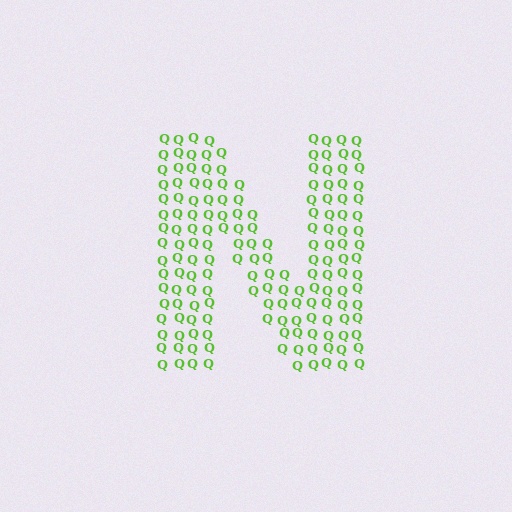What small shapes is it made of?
It is made of small letter Q's.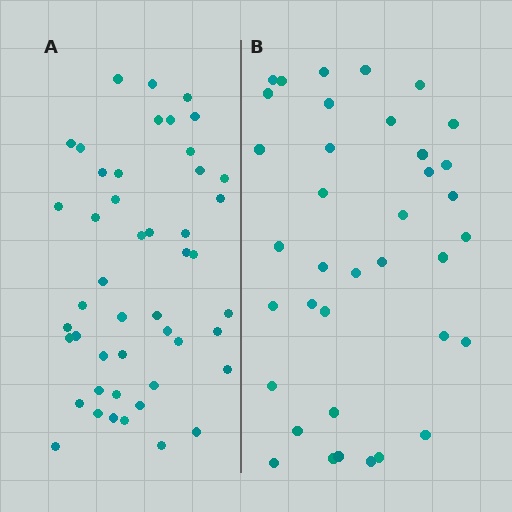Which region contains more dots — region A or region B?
Region A (the left region) has more dots.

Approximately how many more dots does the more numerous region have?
Region A has roughly 10 or so more dots than region B.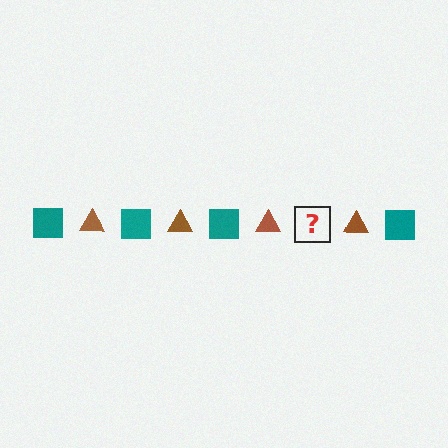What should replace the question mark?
The question mark should be replaced with a teal square.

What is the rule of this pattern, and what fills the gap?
The rule is that the pattern alternates between teal square and brown triangle. The gap should be filled with a teal square.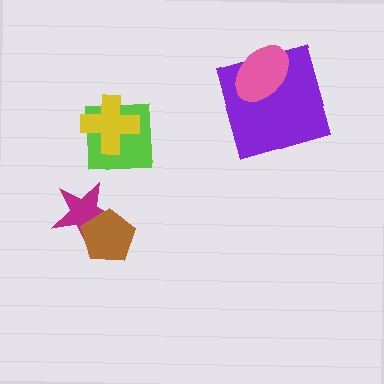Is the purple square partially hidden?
Yes, it is partially covered by another shape.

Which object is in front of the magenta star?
The brown pentagon is in front of the magenta star.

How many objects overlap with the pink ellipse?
1 object overlaps with the pink ellipse.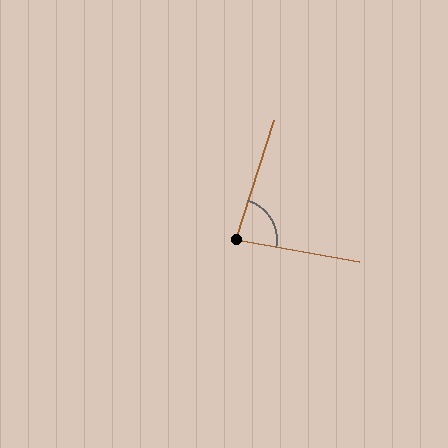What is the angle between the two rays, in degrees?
Approximately 83 degrees.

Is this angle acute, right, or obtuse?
It is acute.